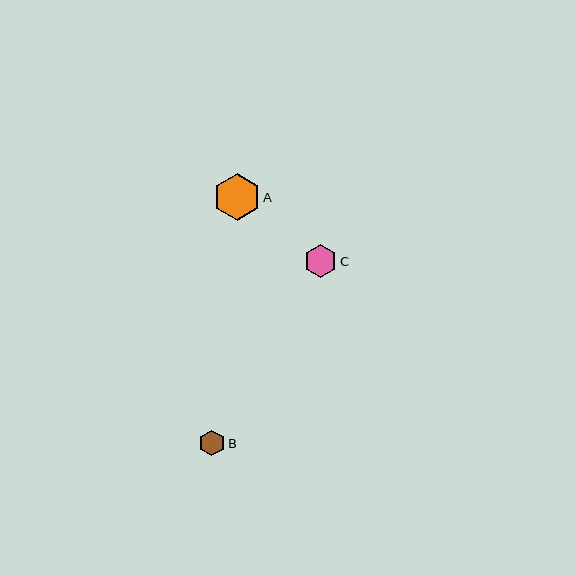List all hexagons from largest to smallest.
From largest to smallest: A, C, B.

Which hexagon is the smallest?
Hexagon B is the smallest with a size of approximately 26 pixels.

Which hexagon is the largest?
Hexagon A is the largest with a size of approximately 47 pixels.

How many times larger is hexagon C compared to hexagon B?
Hexagon C is approximately 1.3 times the size of hexagon B.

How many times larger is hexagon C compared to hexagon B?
Hexagon C is approximately 1.3 times the size of hexagon B.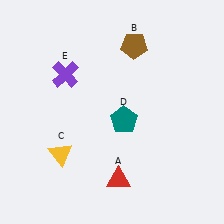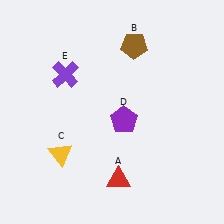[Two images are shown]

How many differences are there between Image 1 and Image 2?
There is 1 difference between the two images.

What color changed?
The pentagon (D) changed from teal in Image 1 to purple in Image 2.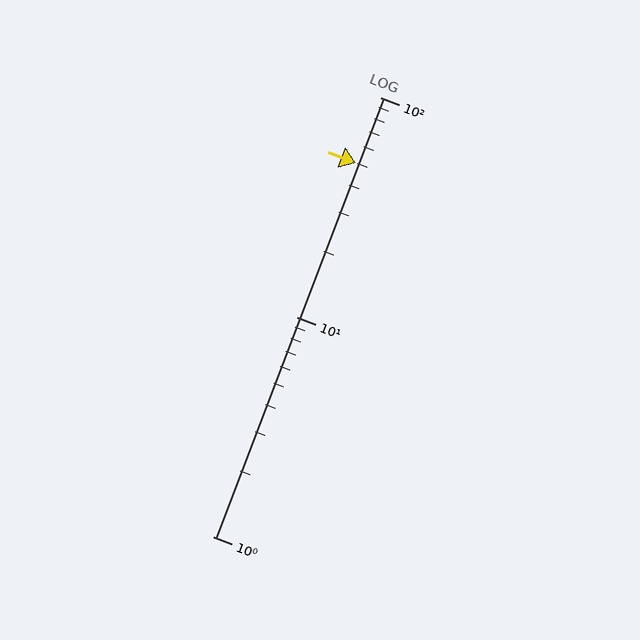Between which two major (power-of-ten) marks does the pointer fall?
The pointer is between 10 and 100.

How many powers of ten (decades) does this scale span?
The scale spans 2 decades, from 1 to 100.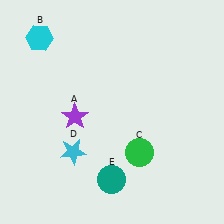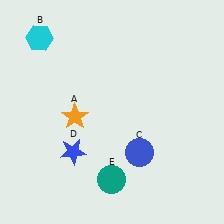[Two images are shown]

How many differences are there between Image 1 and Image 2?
There are 3 differences between the two images.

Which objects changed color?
A changed from purple to orange. C changed from green to blue. D changed from cyan to blue.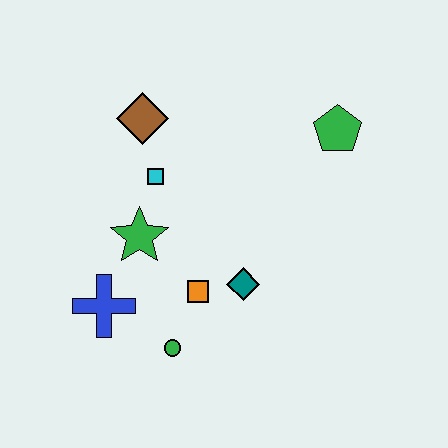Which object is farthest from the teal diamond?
The brown diamond is farthest from the teal diamond.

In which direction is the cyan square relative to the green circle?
The cyan square is above the green circle.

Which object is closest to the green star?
The cyan square is closest to the green star.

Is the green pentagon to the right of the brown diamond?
Yes